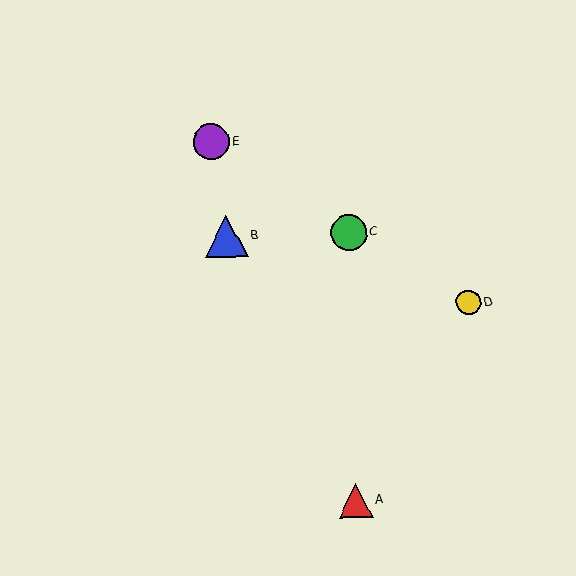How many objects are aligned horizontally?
2 objects (B, C) are aligned horizontally.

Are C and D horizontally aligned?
No, C is at y≈233 and D is at y≈302.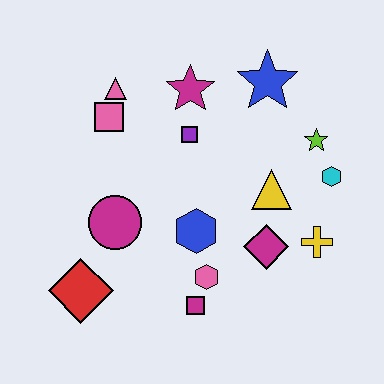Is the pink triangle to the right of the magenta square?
No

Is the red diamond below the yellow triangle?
Yes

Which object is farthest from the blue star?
The red diamond is farthest from the blue star.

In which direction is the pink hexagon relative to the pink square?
The pink hexagon is below the pink square.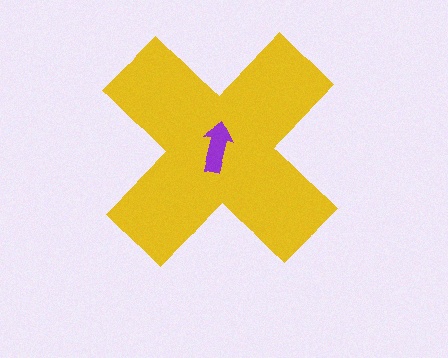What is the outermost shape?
The yellow cross.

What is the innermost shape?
The purple arrow.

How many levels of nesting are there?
2.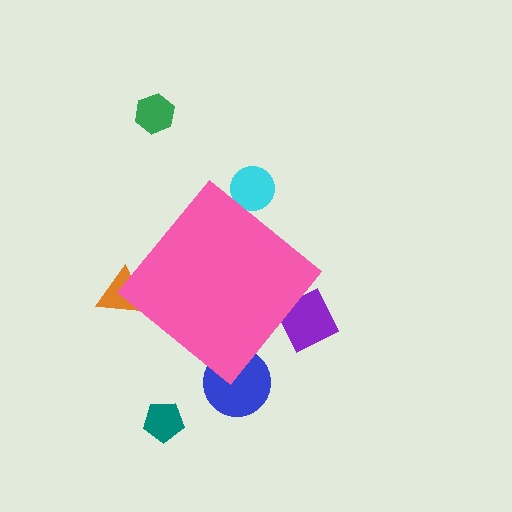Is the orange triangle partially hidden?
Yes, the orange triangle is partially hidden behind the pink diamond.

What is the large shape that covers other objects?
A pink diamond.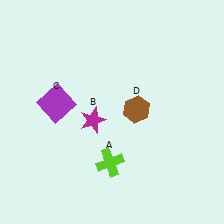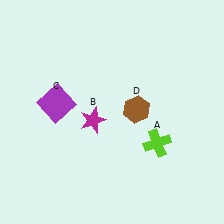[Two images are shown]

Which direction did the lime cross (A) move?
The lime cross (A) moved right.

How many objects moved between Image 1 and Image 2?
1 object moved between the two images.